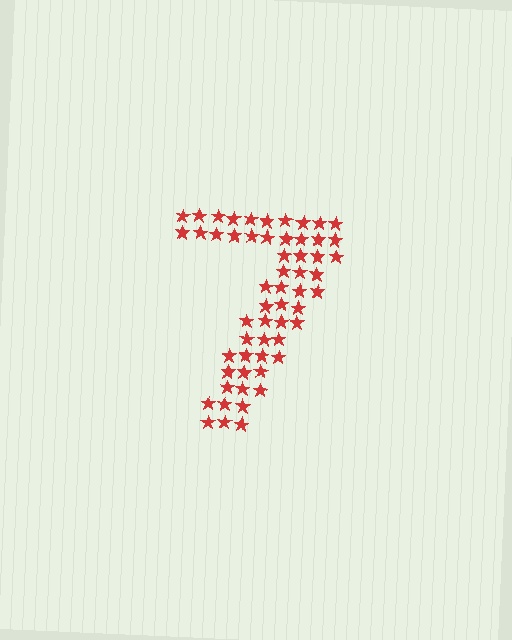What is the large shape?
The large shape is the digit 7.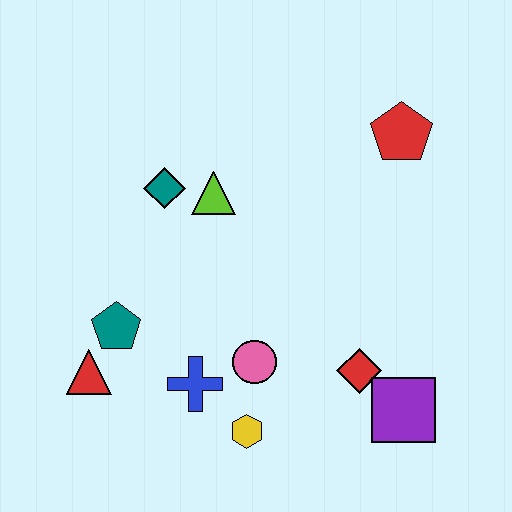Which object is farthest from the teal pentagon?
The red pentagon is farthest from the teal pentagon.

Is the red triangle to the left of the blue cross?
Yes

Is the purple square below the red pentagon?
Yes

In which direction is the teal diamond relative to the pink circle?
The teal diamond is above the pink circle.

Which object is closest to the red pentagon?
The lime triangle is closest to the red pentagon.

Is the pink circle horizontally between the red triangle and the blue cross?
No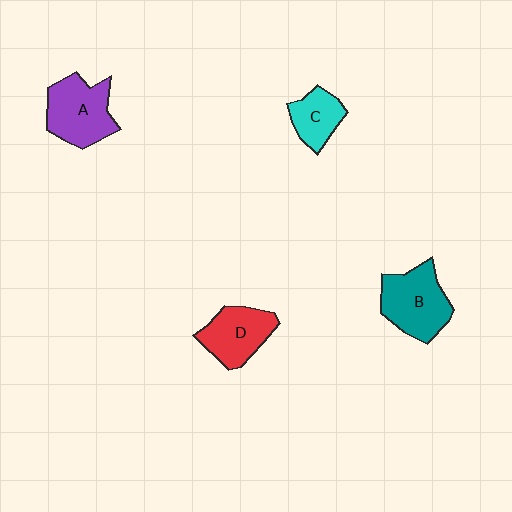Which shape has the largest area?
Shape B (teal).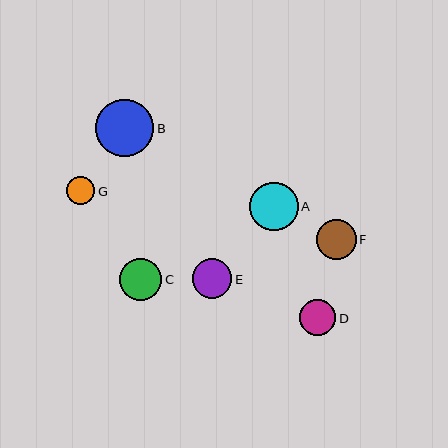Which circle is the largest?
Circle B is the largest with a size of approximately 58 pixels.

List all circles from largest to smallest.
From largest to smallest: B, A, C, F, E, D, G.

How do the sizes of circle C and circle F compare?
Circle C and circle F are approximately the same size.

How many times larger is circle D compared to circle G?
Circle D is approximately 1.3 times the size of circle G.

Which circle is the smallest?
Circle G is the smallest with a size of approximately 28 pixels.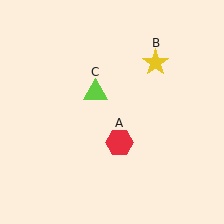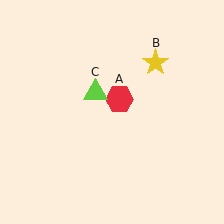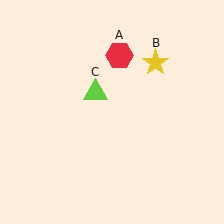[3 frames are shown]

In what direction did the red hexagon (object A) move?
The red hexagon (object A) moved up.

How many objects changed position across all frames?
1 object changed position: red hexagon (object A).